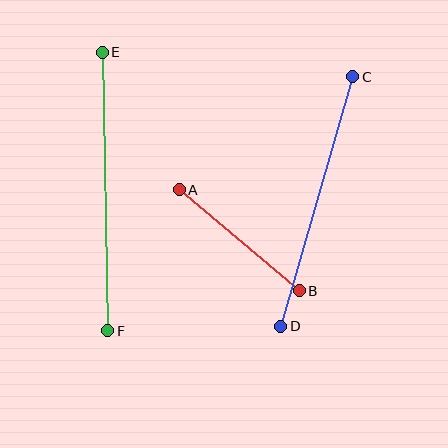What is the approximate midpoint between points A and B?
The midpoint is at approximately (239, 240) pixels.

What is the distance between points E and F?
The distance is approximately 279 pixels.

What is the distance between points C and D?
The distance is approximately 260 pixels.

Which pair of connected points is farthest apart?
Points E and F are farthest apart.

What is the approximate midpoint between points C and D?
The midpoint is at approximately (317, 202) pixels.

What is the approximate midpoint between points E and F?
The midpoint is at approximately (105, 191) pixels.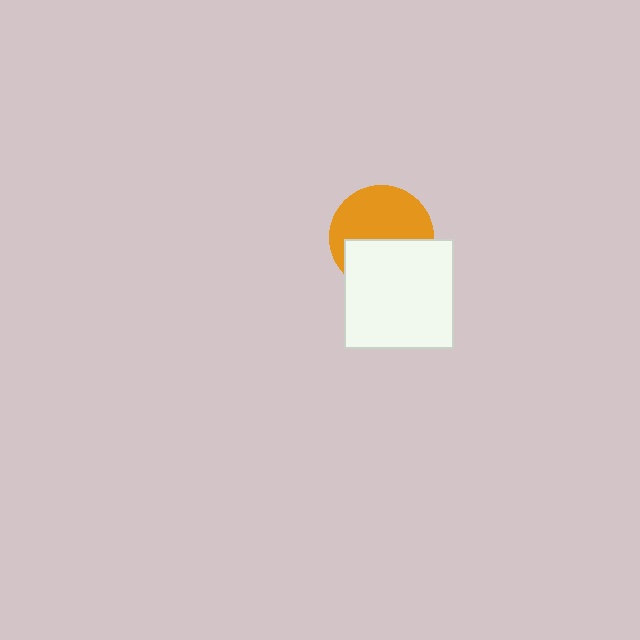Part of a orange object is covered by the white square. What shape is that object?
It is a circle.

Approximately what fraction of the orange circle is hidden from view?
Roughly 44% of the orange circle is hidden behind the white square.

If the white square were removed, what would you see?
You would see the complete orange circle.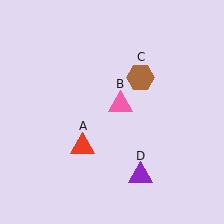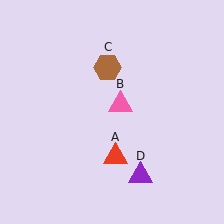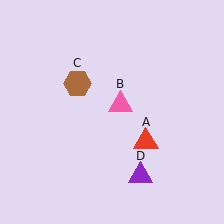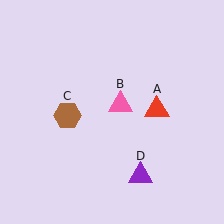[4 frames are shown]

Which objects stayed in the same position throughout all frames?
Pink triangle (object B) and purple triangle (object D) remained stationary.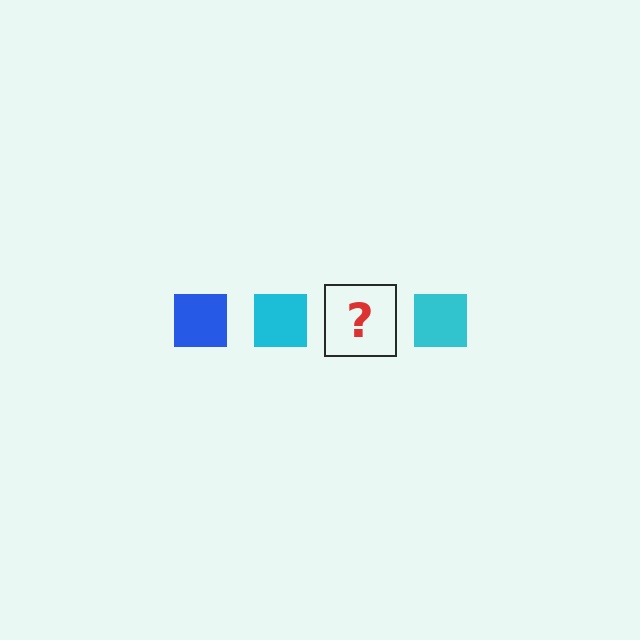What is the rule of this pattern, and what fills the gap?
The rule is that the pattern cycles through blue, cyan squares. The gap should be filled with a blue square.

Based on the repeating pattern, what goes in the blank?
The blank should be a blue square.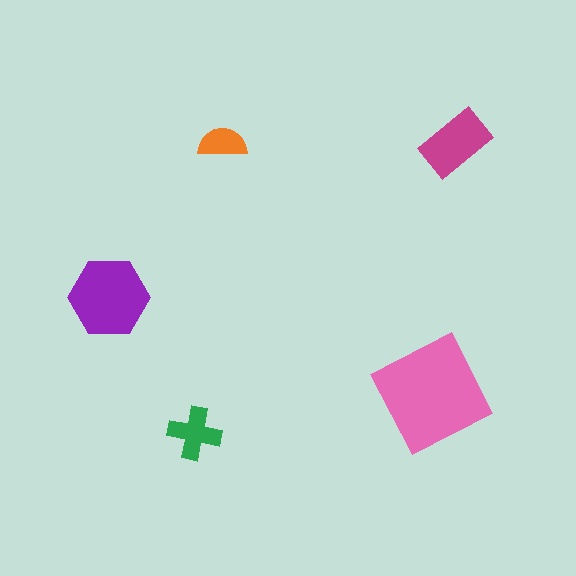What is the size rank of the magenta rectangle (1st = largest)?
3rd.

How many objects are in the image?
There are 5 objects in the image.